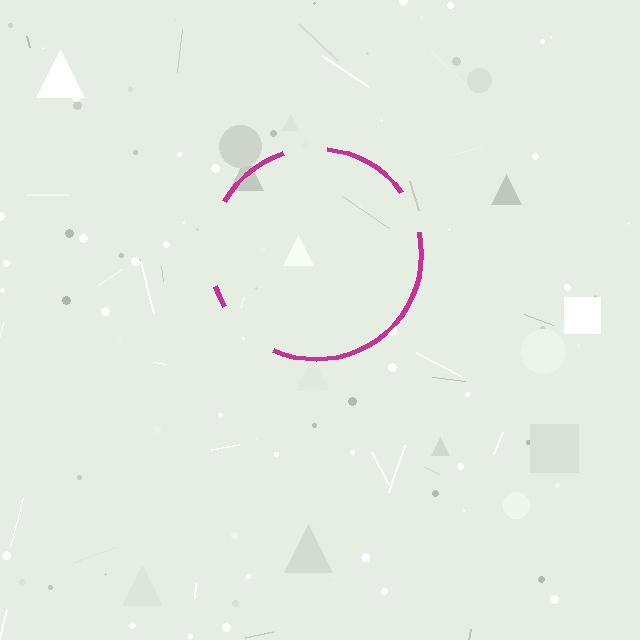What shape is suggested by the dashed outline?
The dashed outline suggests a circle.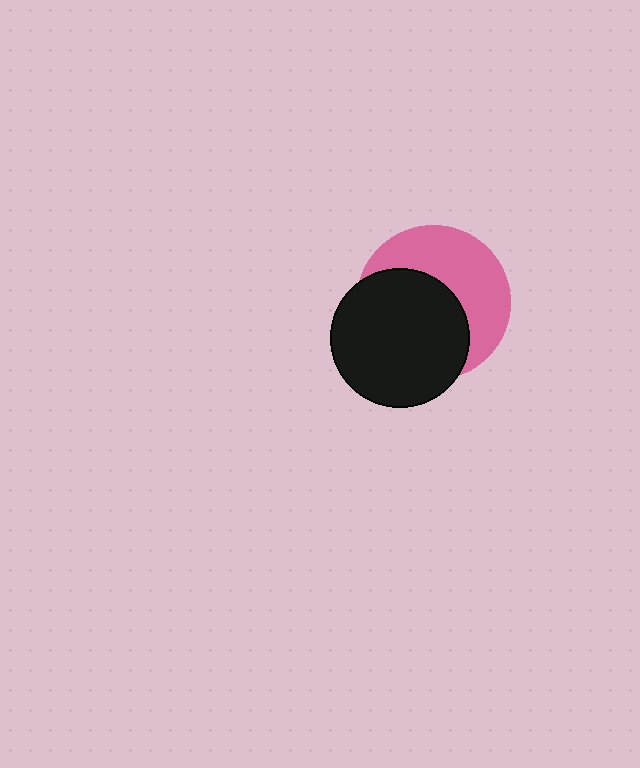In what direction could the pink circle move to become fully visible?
The pink circle could move toward the upper-right. That would shift it out from behind the black circle entirely.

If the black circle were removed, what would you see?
You would see the complete pink circle.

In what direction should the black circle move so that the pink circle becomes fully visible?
The black circle should move toward the lower-left. That is the shortest direction to clear the overlap and leave the pink circle fully visible.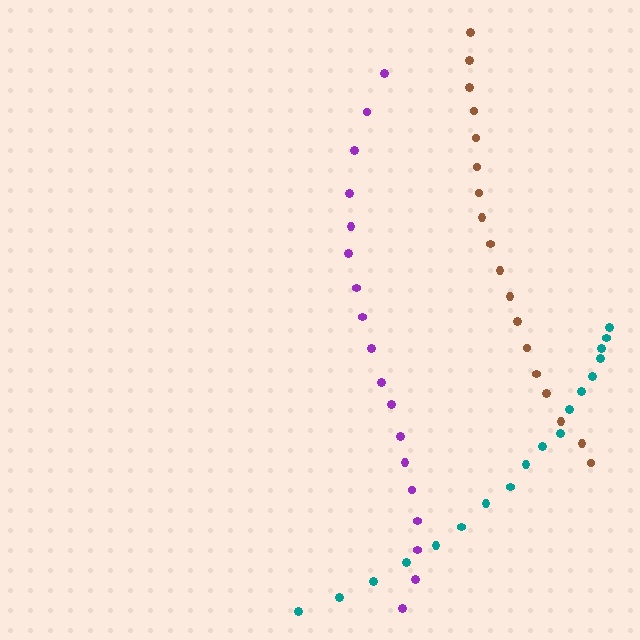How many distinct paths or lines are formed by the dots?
There are 3 distinct paths.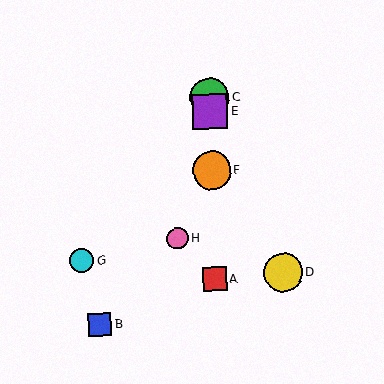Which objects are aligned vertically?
Objects A, C, E, F are aligned vertically.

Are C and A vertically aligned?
Yes, both are at x≈210.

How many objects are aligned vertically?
4 objects (A, C, E, F) are aligned vertically.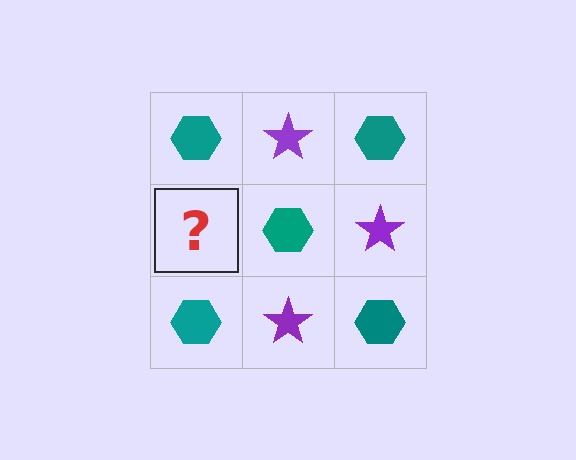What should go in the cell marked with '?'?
The missing cell should contain a purple star.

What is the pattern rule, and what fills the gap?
The rule is that it alternates teal hexagon and purple star in a checkerboard pattern. The gap should be filled with a purple star.